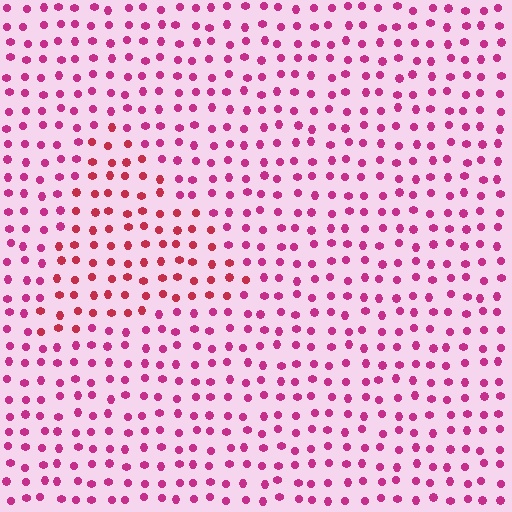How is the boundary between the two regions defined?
The boundary is defined purely by a slight shift in hue (about 25 degrees). Spacing, size, and orientation are identical on both sides.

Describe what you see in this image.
The image is filled with small magenta elements in a uniform arrangement. A triangle-shaped region is visible where the elements are tinted to a slightly different hue, forming a subtle color boundary.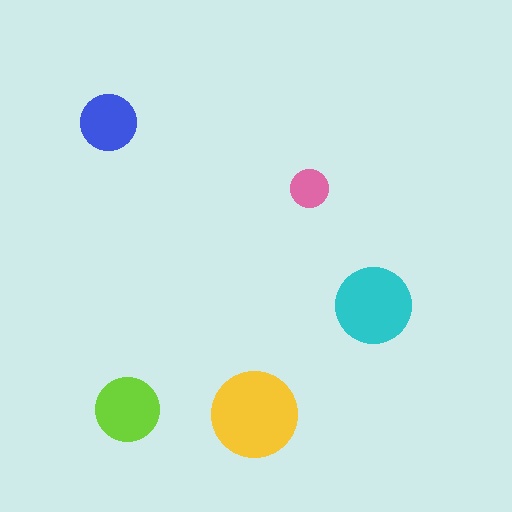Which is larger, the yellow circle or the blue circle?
The yellow one.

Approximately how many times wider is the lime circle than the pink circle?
About 1.5 times wider.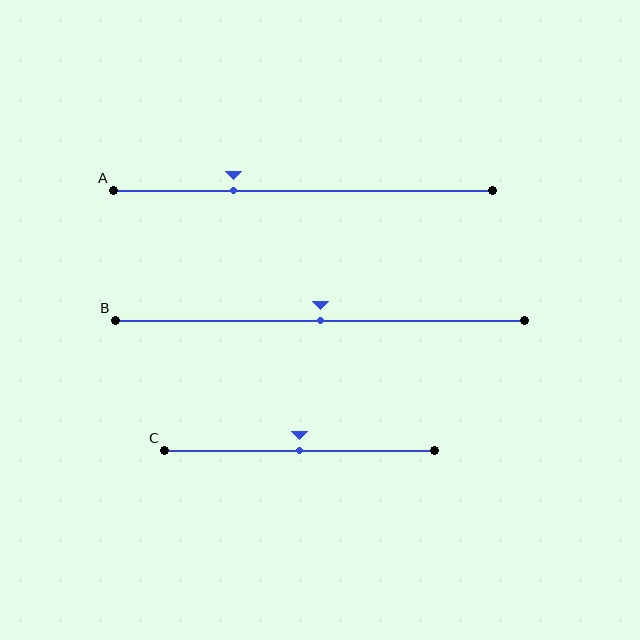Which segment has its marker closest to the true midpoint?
Segment B has its marker closest to the true midpoint.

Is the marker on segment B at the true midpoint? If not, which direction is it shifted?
Yes, the marker on segment B is at the true midpoint.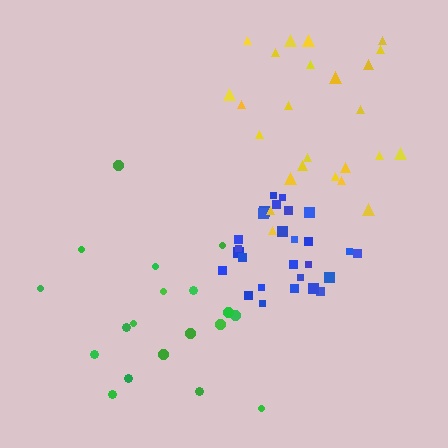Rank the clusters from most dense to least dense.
blue, yellow, green.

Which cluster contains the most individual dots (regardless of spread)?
Blue (27).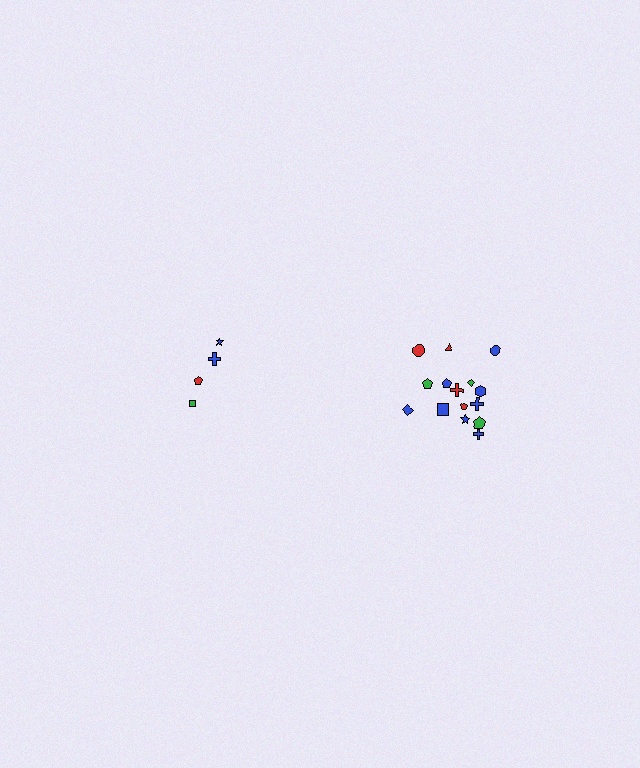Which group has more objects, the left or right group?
The right group.